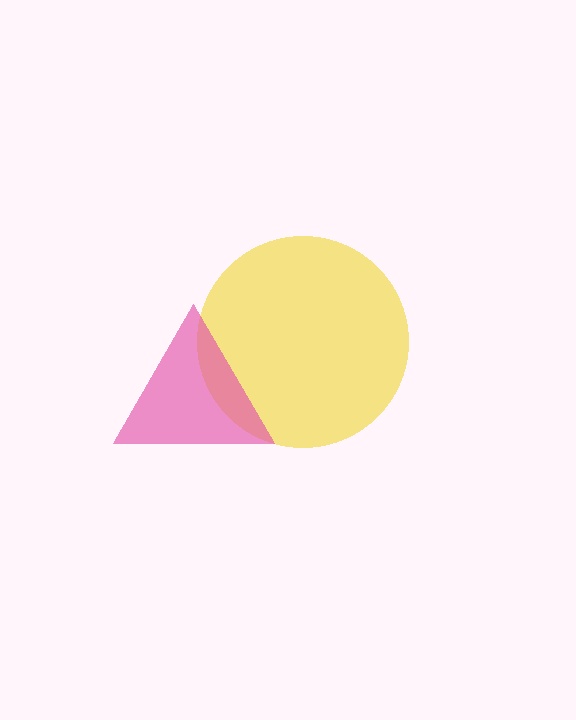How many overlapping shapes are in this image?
There are 2 overlapping shapes in the image.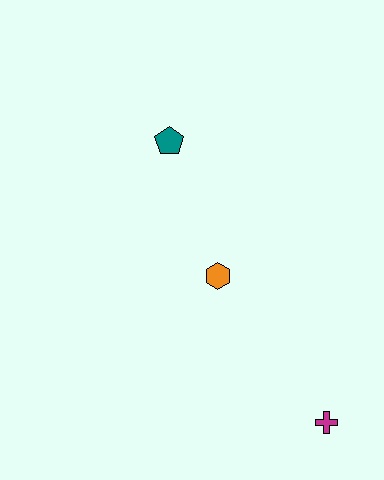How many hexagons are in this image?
There is 1 hexagon.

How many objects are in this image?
There are 3 objects.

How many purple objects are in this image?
There are no purple objects.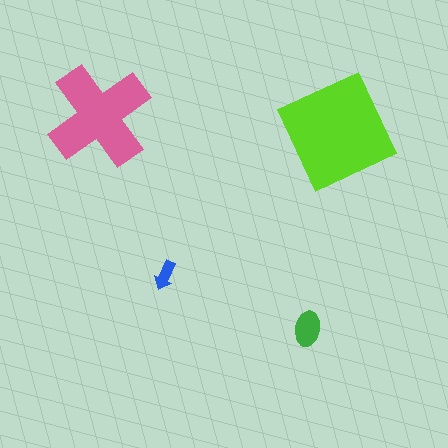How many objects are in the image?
There are 4 objects in the image.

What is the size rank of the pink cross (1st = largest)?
2nd.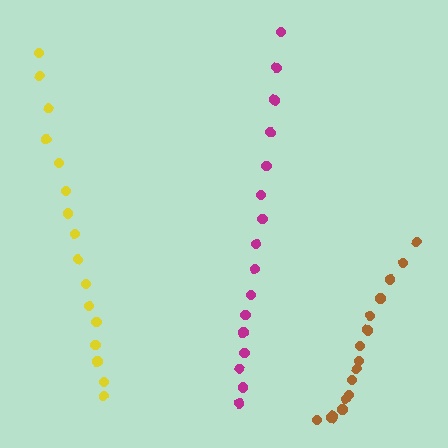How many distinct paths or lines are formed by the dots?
There are 3 distinct paths.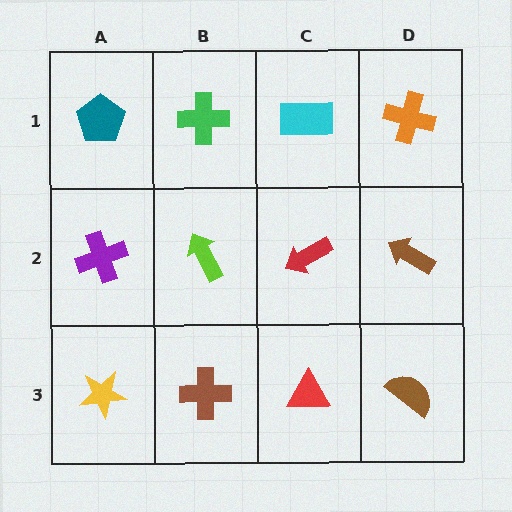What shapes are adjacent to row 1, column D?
A brown arrow (row 2, column D), a cyan rectangle (row 1, column C).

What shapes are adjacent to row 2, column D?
An orange cross (row 1, column D), a brown semicircle (row 3, column D), a red arrow (row 2, column C).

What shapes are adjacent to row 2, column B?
A green cross (row 1, column B), a brown cross (row 3, column B), a purple cross (row 2, column A), a red arrow (row 2, column C).